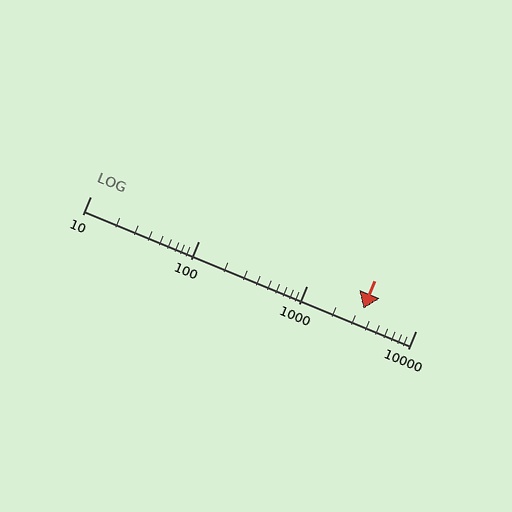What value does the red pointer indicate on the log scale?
The pointer indicates approximately 3300.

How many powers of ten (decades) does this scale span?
The scale spans 3 decades, from 10 to 10000.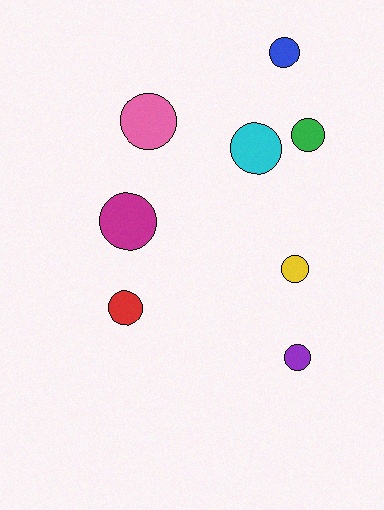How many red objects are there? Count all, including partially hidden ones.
There is 1 red object.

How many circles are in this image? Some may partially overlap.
There are 8 circles.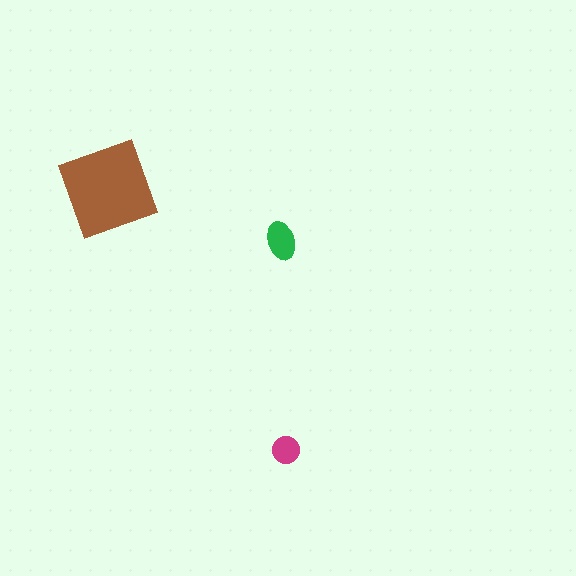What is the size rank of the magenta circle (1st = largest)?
3rd.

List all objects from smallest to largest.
The magenta circle, the green ellipse, the brown square.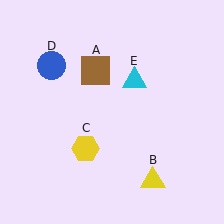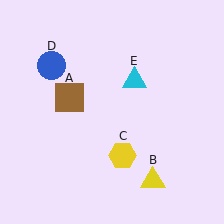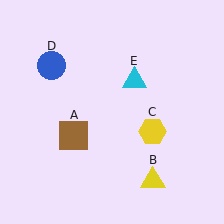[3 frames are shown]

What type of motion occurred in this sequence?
The brown square (object A), yellow hexagon (object C) rotated counterclockwise around the center of the scene.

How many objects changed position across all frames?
2 objects changed position: brown square (object A), yellow hexagon (object C).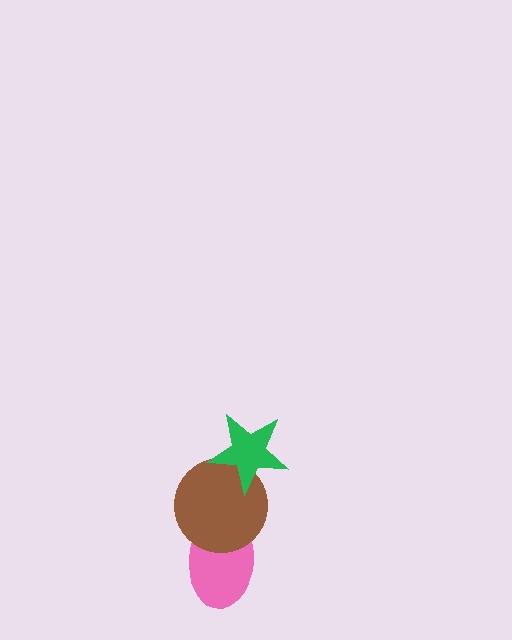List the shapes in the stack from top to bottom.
From top to bottom: the green star, the brown circle, the pink ellipse.